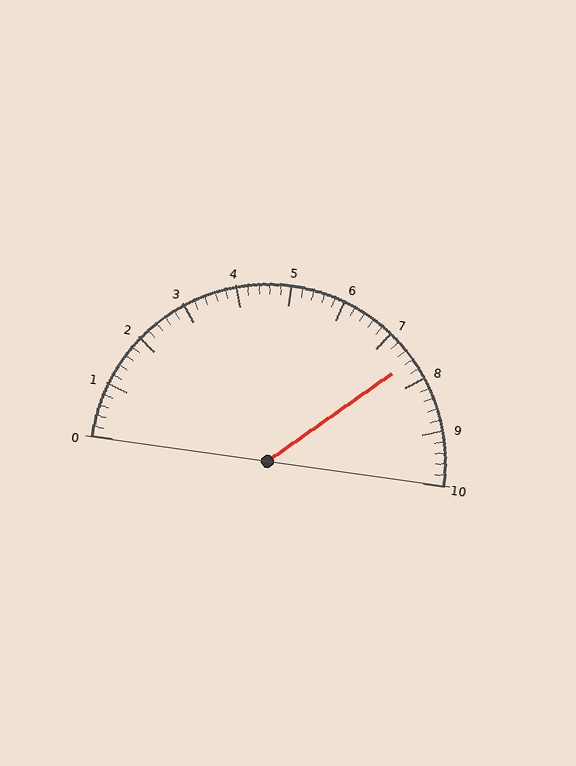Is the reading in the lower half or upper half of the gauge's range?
The reading is in the upper half of the range (0 to 10).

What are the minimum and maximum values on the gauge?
The gauge ranges from 0 to 10.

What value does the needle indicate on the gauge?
The needle indicates approximately 7.6.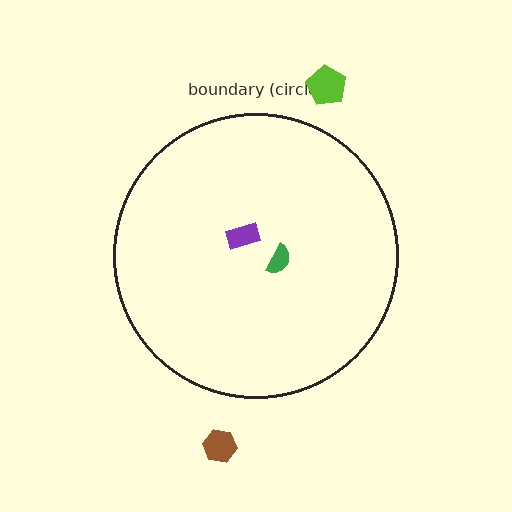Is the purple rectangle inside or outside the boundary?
Inside.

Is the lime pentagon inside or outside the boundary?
Outside.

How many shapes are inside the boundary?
2 inside, 2 outside.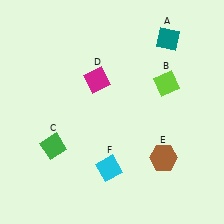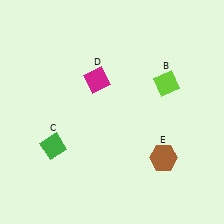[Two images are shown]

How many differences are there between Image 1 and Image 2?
There are 2 differences between the two images.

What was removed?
The teal diamond (A), the cyan diamond (F) were removed in Image 2.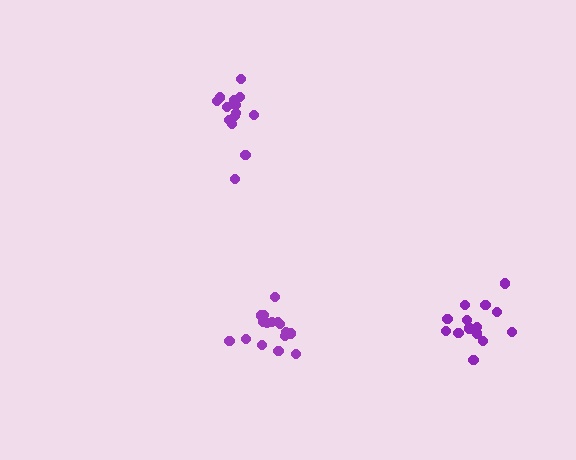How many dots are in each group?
Group 1: 14 dots, Group 2: 14 dots, Group 3: 16 dots (44 total).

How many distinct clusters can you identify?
There are 3 distinct clusters.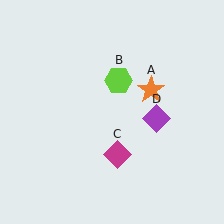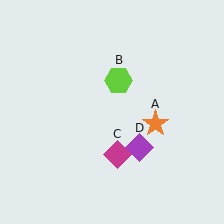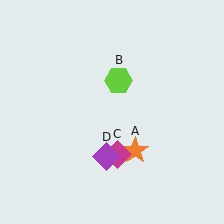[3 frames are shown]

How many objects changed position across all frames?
2 objects changed position: orange star (object A), purple diamond (object D).